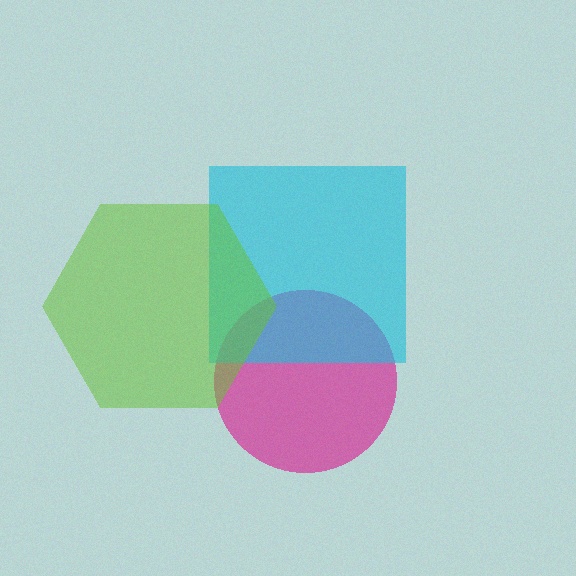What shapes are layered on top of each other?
The layered shapes are: a magenta circle, a cyan square, a lime hexagon.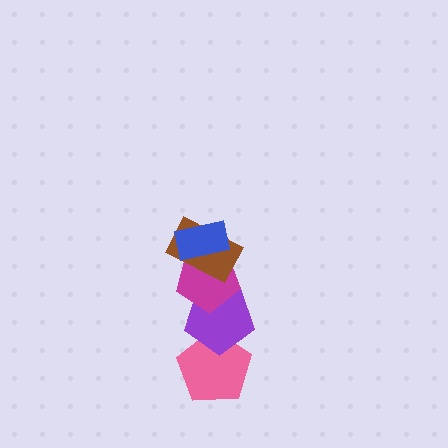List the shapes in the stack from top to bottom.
From top to bottom: the blue rectangle, the brown rectangle, the magenta pentagon, the purple pentagon, the pink pentagon.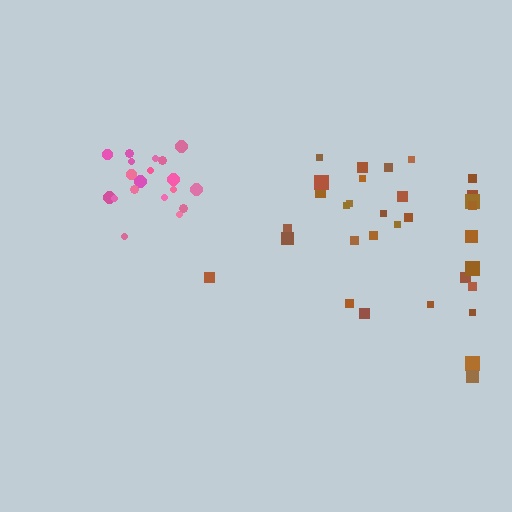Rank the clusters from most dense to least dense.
pink, brown.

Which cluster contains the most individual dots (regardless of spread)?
Brown (32).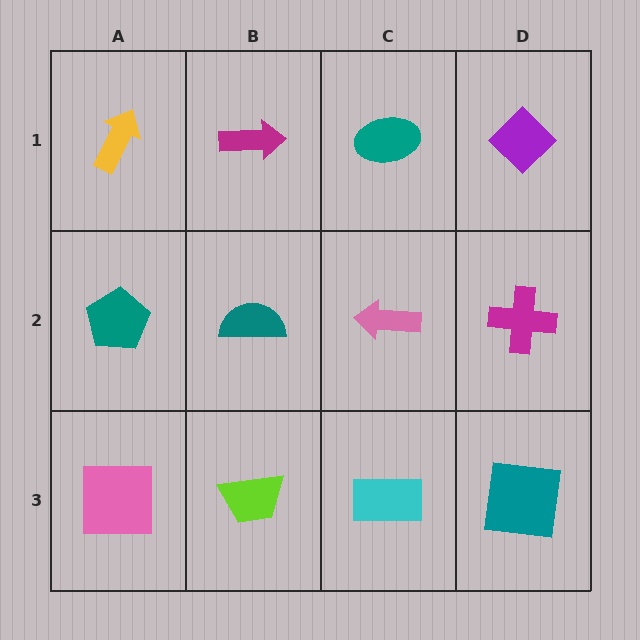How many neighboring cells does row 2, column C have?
4.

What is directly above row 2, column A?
A yellow arrow.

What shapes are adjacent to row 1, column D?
A magenta cross (row 2, column D), a teal ellipse (row 1, column C).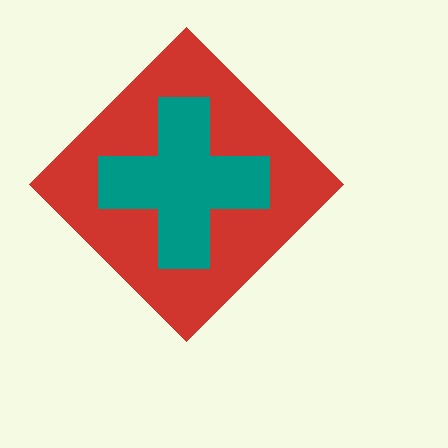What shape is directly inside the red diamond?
The teal cross.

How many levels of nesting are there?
2.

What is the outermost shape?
The red diamond.